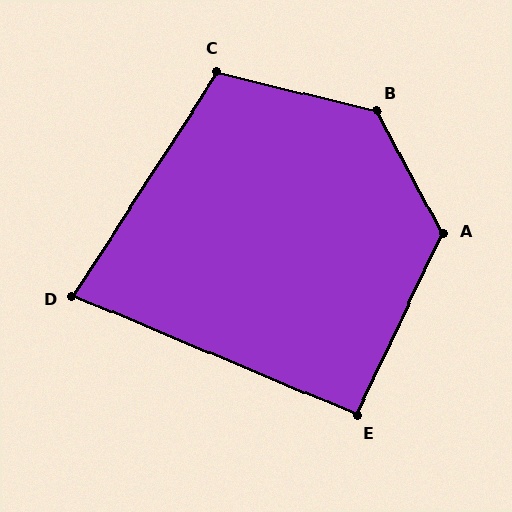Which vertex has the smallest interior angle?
D, at approximately 80 degrees.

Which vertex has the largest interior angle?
B, at approximately 132 degrees.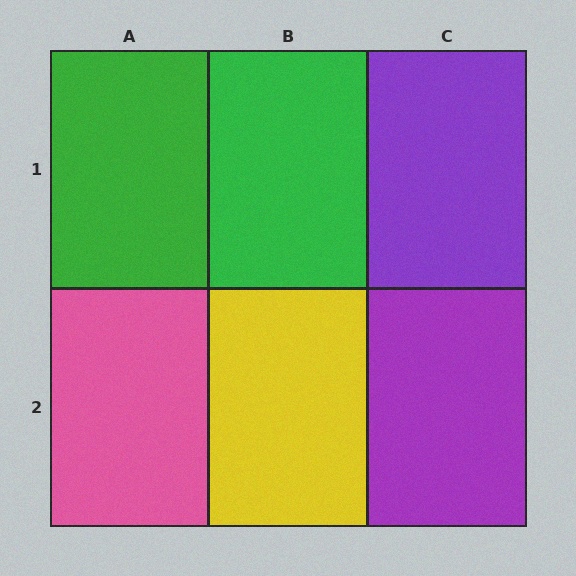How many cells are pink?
1 cell is pink.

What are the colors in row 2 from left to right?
Pink, yellow, purple.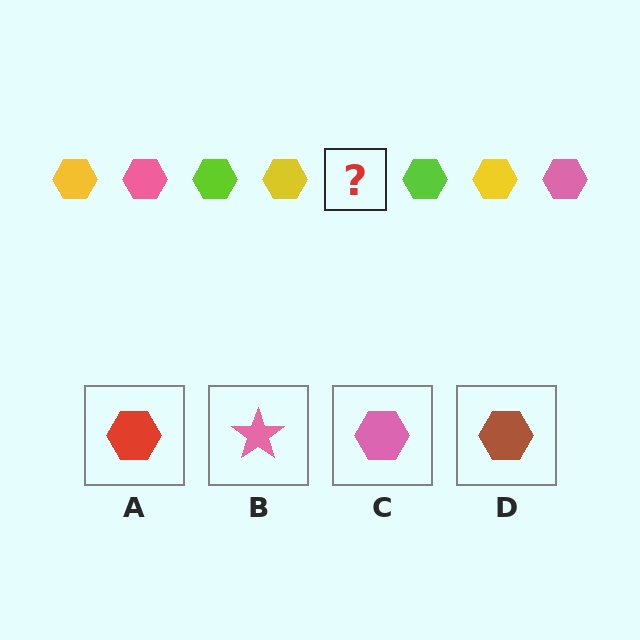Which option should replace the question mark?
Option C.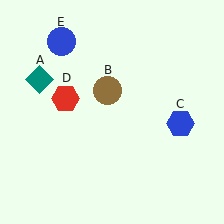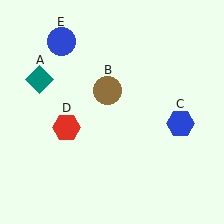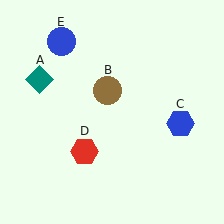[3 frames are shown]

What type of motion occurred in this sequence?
The red hexagon (object D) rotated counterclockwise around the center of the scene.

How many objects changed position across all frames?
1 object changed position: red hexagon (object D).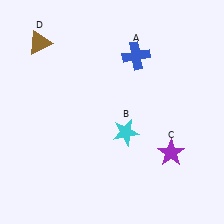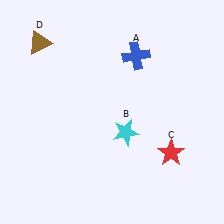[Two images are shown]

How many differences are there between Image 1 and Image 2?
There is 1 difference between the two images.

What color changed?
The star (C) changed from purple in Image 1 to red in Image 2.